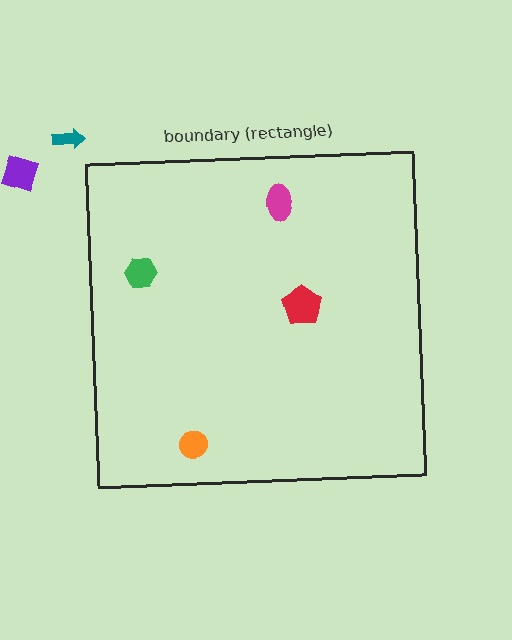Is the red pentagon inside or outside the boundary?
Inside.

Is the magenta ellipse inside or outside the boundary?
Inside.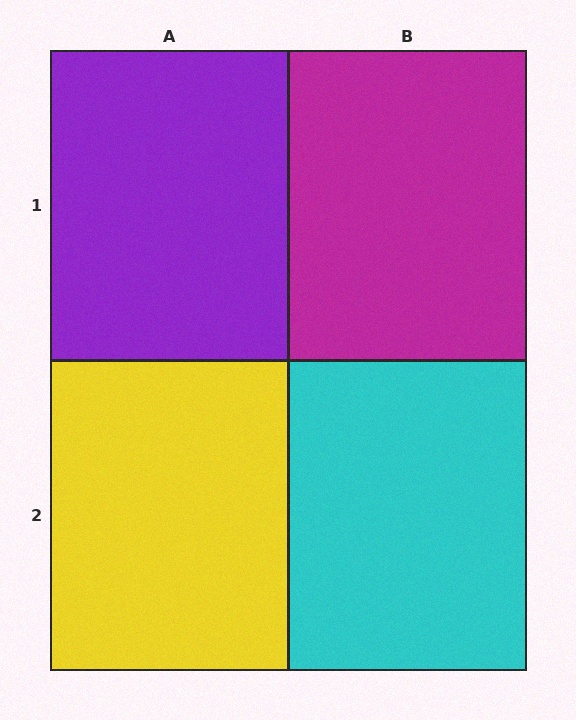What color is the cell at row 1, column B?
Magenta.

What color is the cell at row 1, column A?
Purple.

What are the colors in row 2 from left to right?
Yellow, cyan.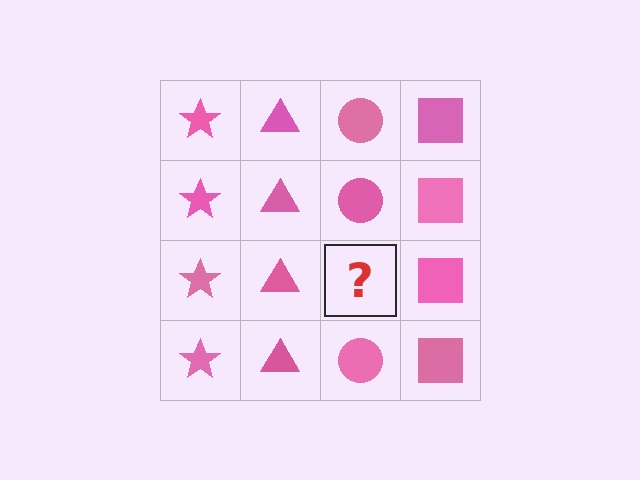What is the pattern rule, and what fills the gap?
The rule is that each column has a consistent shape. The gap should be filled with a pink circle.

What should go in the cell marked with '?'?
The missing cell should contain a pink circle.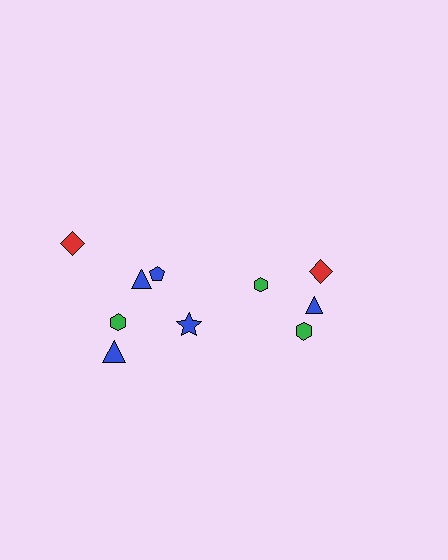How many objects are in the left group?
There are 6 objects.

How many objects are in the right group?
There are 4 objects.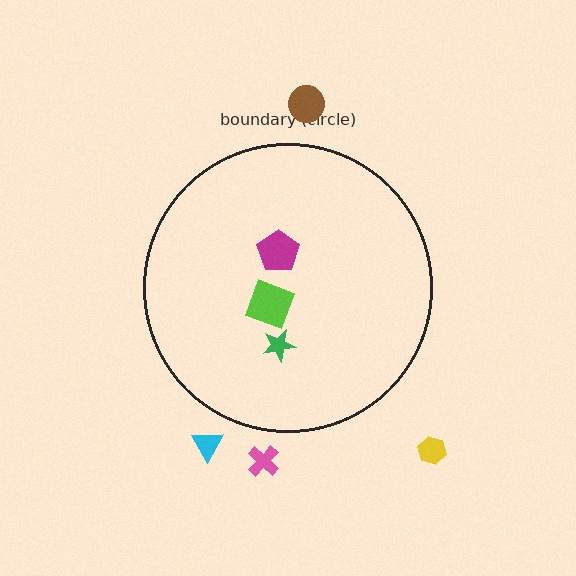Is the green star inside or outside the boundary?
Inside.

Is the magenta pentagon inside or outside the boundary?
Inside.